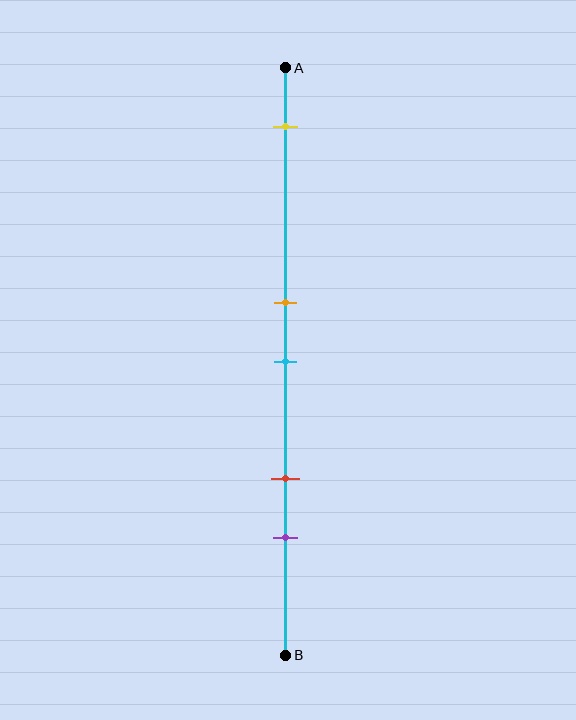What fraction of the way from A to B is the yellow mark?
The yellow mark is approximately 10% (0.1) of the way from A to B.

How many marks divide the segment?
There are 5 marks dividing the segment.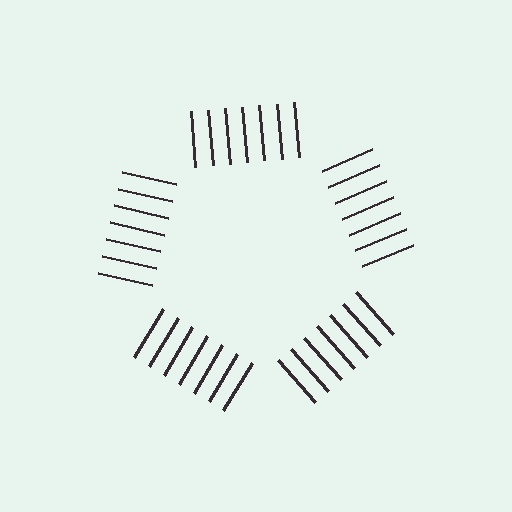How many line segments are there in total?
35 — 7 along each of the 5 edges.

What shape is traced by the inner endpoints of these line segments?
An illusory pentagon — the line segments terminate on its edges but no continuous stroke is drawn.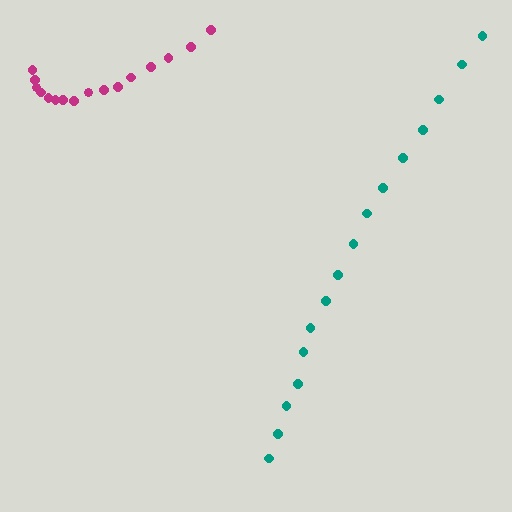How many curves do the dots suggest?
There are 2 distinct paths.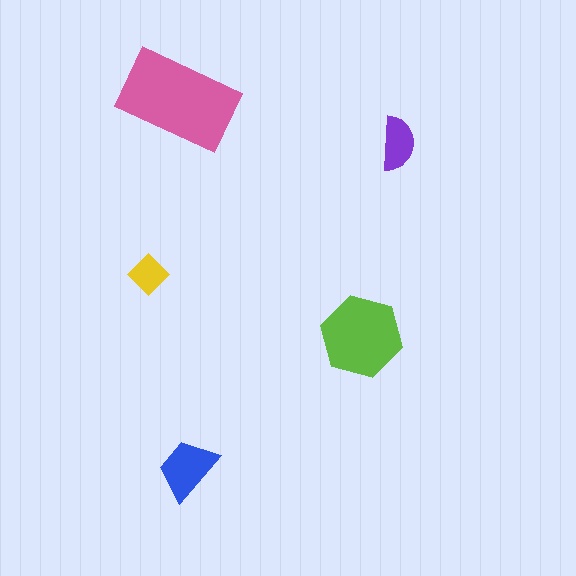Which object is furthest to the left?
The yellow diamond is leftmost.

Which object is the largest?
The pink rectangle.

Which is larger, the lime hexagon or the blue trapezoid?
The lime hexagon.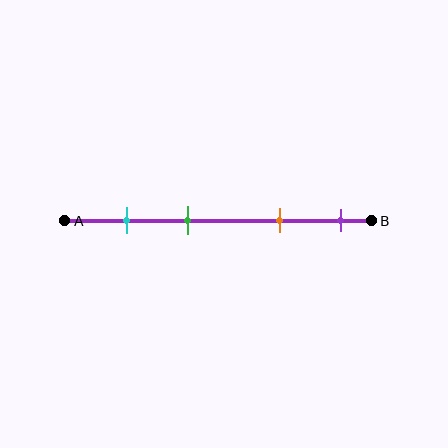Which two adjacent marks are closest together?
The cyan and green marks are the closest adjacent pair.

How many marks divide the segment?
There are 4 marks dividing the segment.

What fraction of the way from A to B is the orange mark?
The orange mark is approximately 70% (0.7) of the way from A to B.